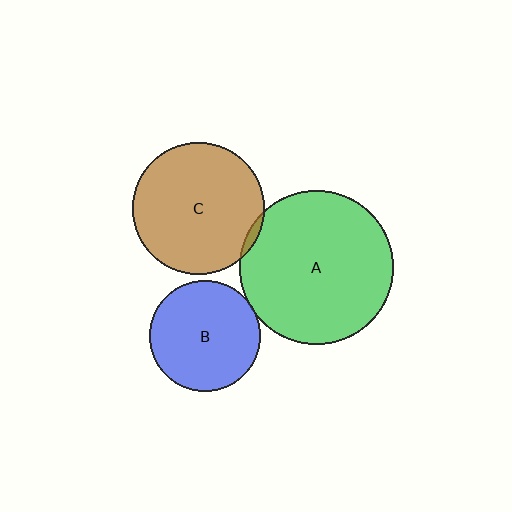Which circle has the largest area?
Circle A (green).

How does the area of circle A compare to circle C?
Approximately 1.4 times.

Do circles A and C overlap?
Yes.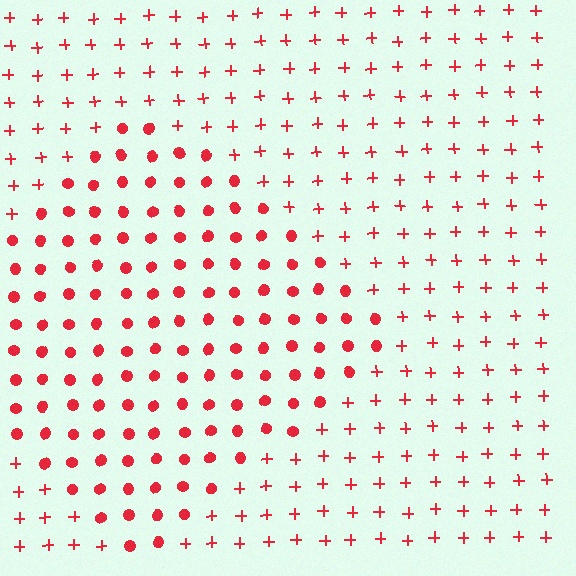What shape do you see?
I see a diamond.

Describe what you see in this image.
The image is filled with small red elements arranged in a uniform grid. A diamond-shaped region contains circles, while the surrounding area contains plus signs. The boundary is defined purely by the change in element shape.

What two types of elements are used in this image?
The image uses circles inside the diamond region and plus signs outside it.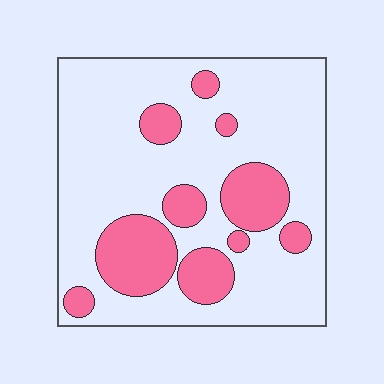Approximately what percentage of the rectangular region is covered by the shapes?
Approximately 25%.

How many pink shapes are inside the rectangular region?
10.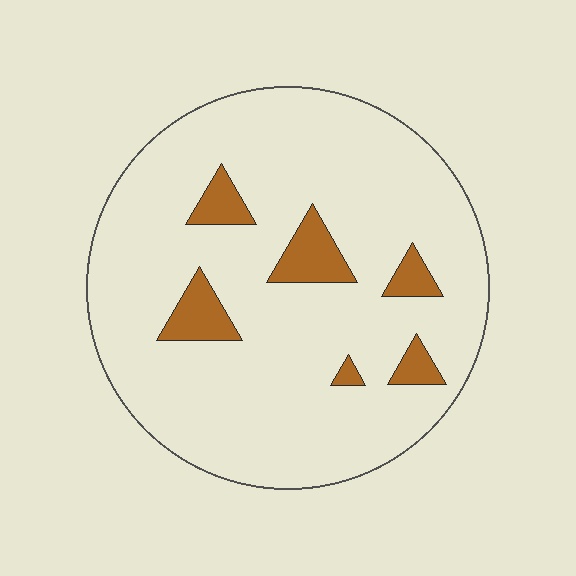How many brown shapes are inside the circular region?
6.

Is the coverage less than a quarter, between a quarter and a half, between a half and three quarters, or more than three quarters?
Less than a quarter.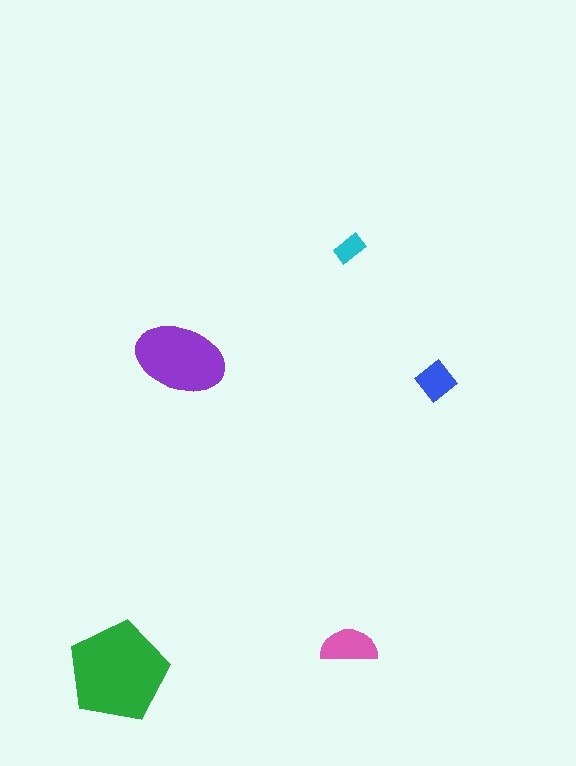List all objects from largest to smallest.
The green pentagon, the purple ellipse, the pink semicircle, the blue diamond, the cyan rectangle.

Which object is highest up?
The cyan rectangle is topmost.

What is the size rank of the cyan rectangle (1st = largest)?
5th.